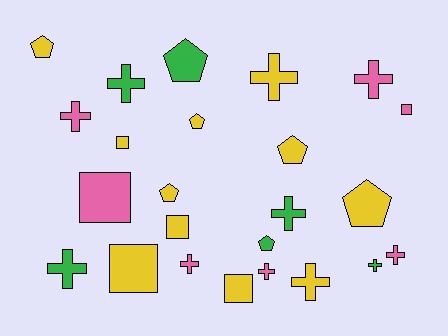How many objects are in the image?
There are 24 objects.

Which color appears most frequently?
Yellow, with 11 objects.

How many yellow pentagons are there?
There are 5 yellow pentagons.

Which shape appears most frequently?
Cross, with 11 objects.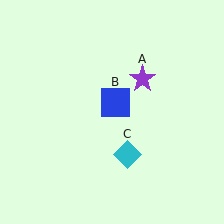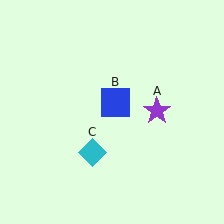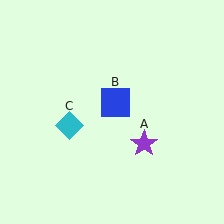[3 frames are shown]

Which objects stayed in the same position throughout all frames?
Blue square (object B) remained stationary.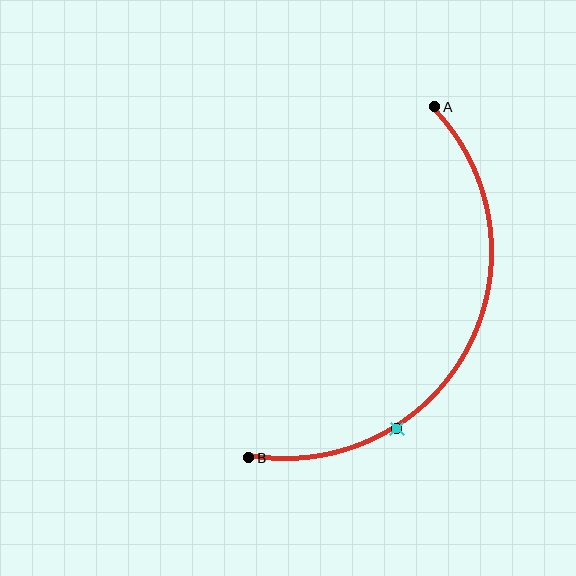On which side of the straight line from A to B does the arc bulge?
The arc bulges to the right of the straight line connecting A and B.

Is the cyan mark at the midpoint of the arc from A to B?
No. The cyan mark lies on the arc but is closer to endpoint B. The arc midpoint would be at the point on the curve equidistant along the arc from both A and B.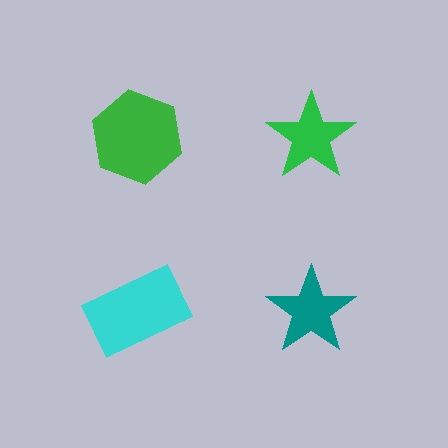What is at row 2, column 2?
A teal star.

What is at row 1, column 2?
A green star.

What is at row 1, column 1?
A green hexagon.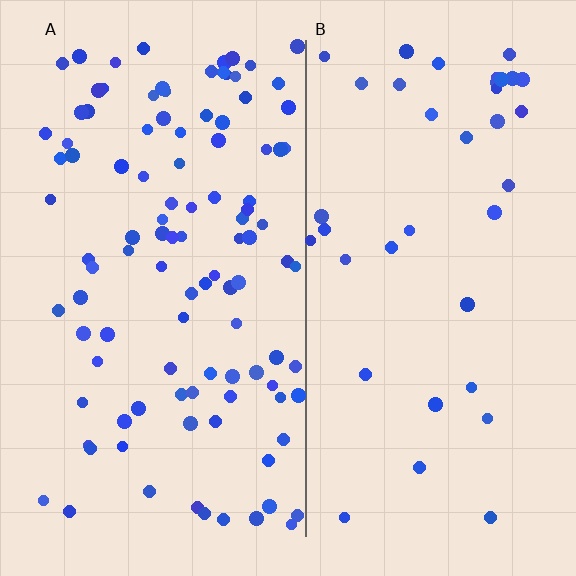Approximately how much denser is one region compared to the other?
Approximately 2.8× — region A over region B.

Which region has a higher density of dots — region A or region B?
A (the left).